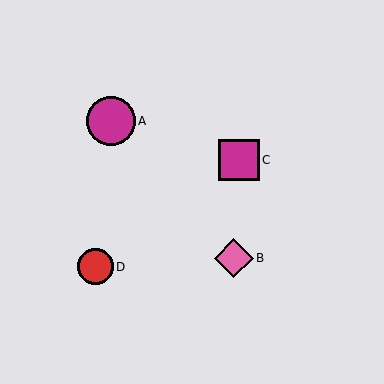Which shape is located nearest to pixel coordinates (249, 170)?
The magenta square (labeled C) at (239, 160) is nearest to that location.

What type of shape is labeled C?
Shape C is a magenta square.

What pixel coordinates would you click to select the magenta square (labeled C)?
Click at (239, 160) to select the magenta square C.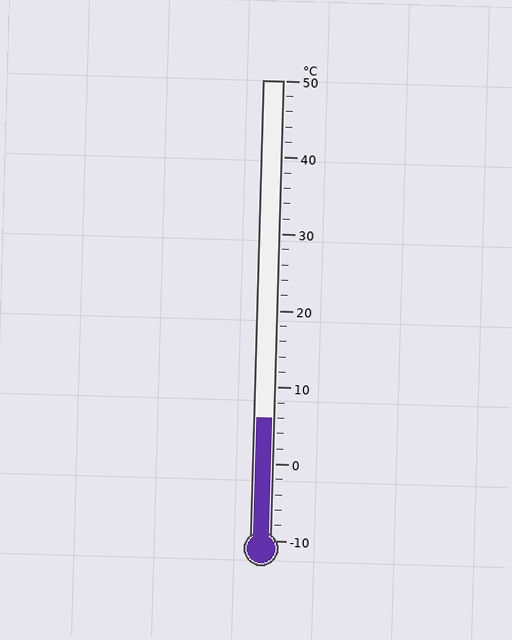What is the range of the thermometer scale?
The thermometer scale ranges from -10°C to 50°C.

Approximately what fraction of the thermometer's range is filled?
The thermometer is filled to approximately 25% of its range.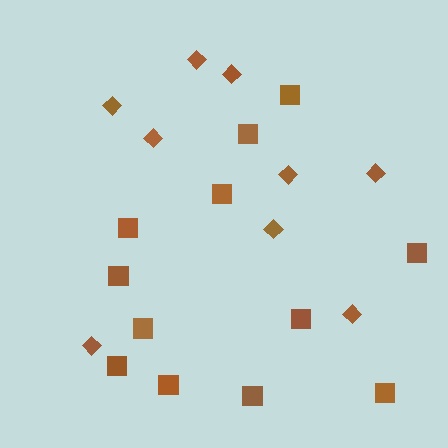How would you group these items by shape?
There are 2 groups: one group of squares (12) and one group of diamonds (9).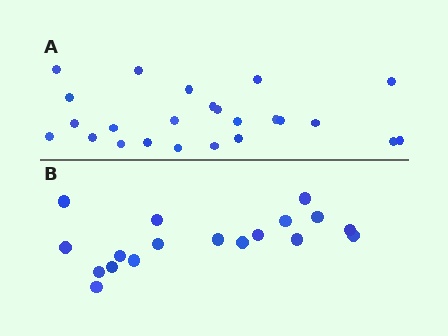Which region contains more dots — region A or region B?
Region A (the top region) has more dots.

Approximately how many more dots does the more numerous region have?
Region A has about 6 more dots than region B.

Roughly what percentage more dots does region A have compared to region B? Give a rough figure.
About 35% more.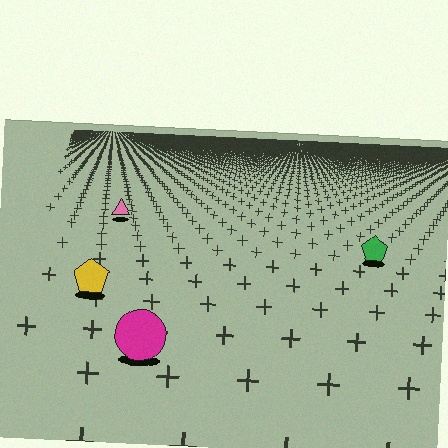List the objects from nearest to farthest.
From nearest to farthest: the magenta circle, the yellow pentagon, the green pentagon, the pink triangle.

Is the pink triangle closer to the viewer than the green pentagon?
No. The green pentagon is closer — you can tell from the texture gradient: the ground texture is coarser near it.